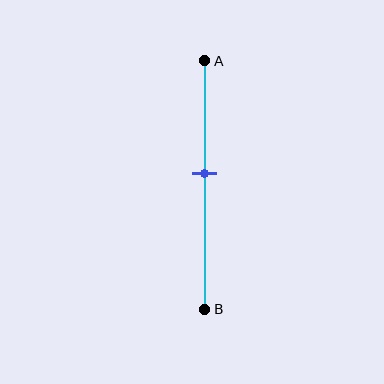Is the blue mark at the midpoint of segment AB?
No, the mark is at about 45% from A, not at the 50% midpoint.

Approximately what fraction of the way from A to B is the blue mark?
The blue mark is approximately 45% of the way from A to B.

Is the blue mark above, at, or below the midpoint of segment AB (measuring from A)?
The blue mark is above the midpoint of segment AB.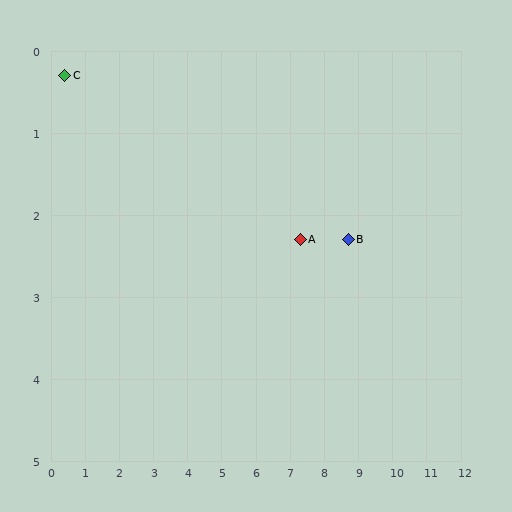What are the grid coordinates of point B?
Point B is at approximately (8.7, 2.3).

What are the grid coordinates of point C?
Point C is at approximately (0.4, 0.3).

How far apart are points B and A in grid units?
Points B and A are about 1.4 grid units apart.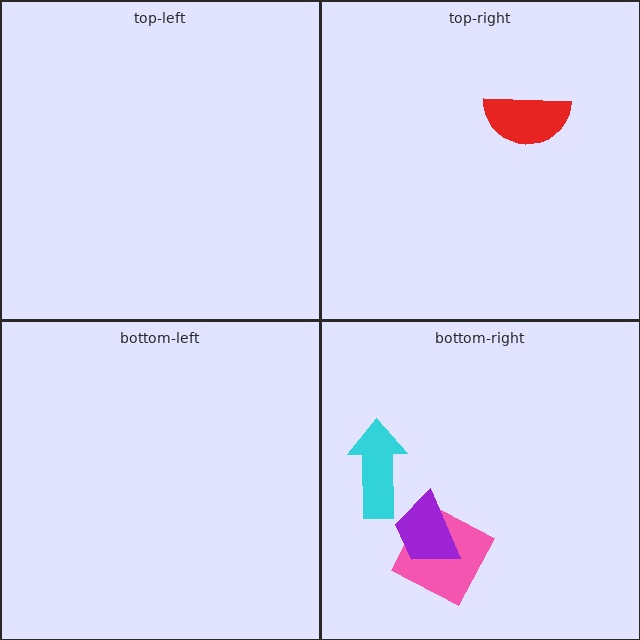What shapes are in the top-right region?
The red semicircle.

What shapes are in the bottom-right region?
The pink diamond, the cyan arrow, the purple trapezoid.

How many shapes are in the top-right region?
1.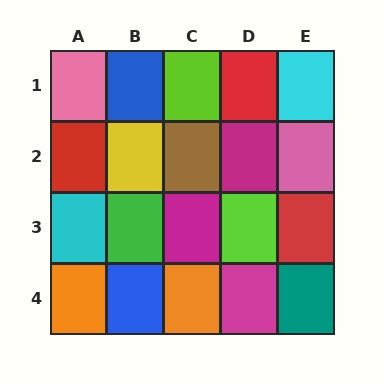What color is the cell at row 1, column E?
Cyan.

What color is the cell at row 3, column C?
Magenta.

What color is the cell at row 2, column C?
Brown.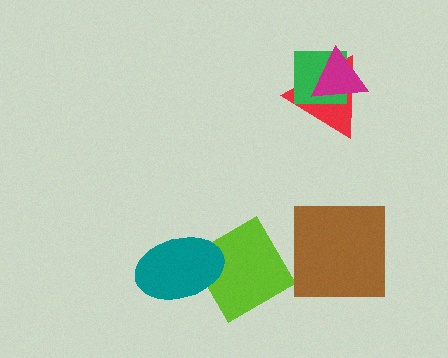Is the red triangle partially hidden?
Yes, it is partially covered by another shape.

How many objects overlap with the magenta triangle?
2 objects overlap with the magenta triangle.